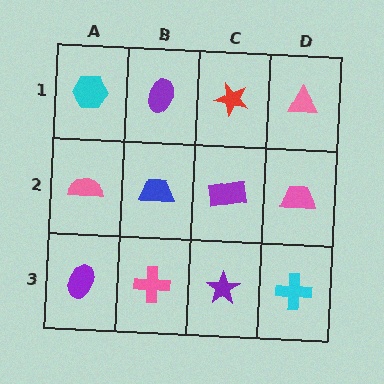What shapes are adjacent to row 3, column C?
A purple rectangle (row 2, column C), a pink cross (row 3, column B), a cyan cross (row 3, column D).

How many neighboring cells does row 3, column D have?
2.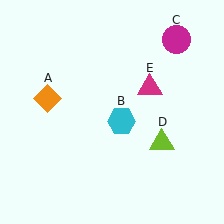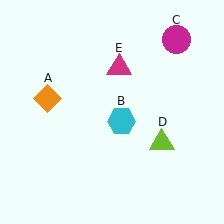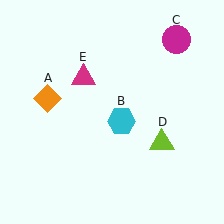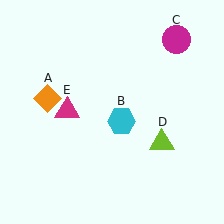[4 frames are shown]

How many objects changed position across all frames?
1 object changed position: magenta triangle (object E).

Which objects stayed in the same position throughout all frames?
Orange diamond (object A) and cyan hexagon (object B) and magenta circle (object C) and lime triangle (object D) remained stationary.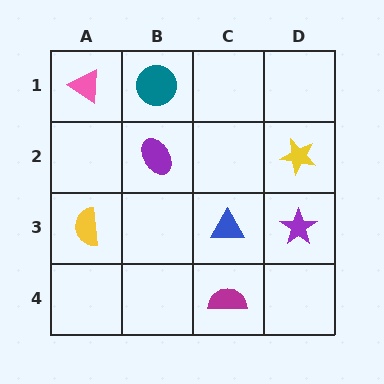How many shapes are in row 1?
2 shapes.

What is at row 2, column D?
A yellow star.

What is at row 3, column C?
A blue triangle.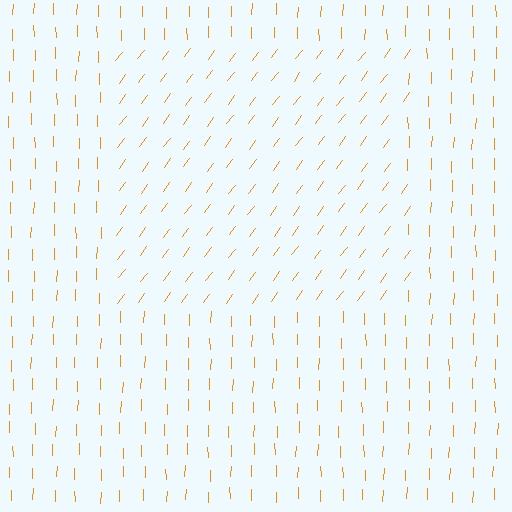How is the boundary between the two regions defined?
The boundary is defined purely by a change in line orientation (approximately 36 degrees difference). All lines are the same color and thickness.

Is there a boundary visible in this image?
Yes, there is a texture boundary formed by a change in line orientation.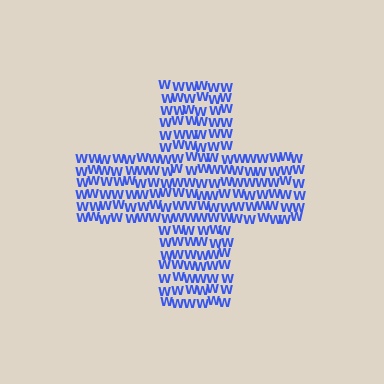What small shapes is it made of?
It is made of small letter W's.